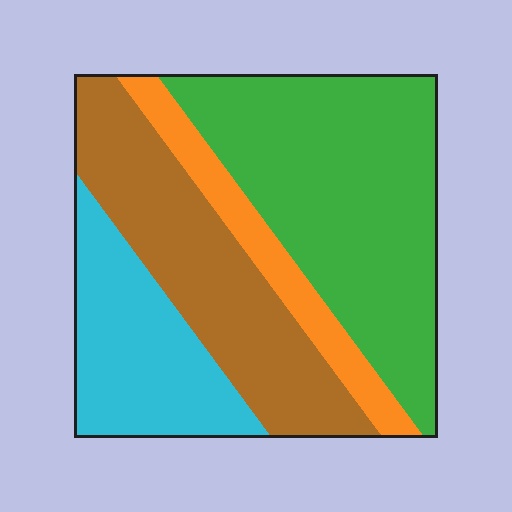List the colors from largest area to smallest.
From largest to smallest: green, brown, cyan, orange.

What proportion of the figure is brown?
Brown takes up between a sixth and a third of the figure.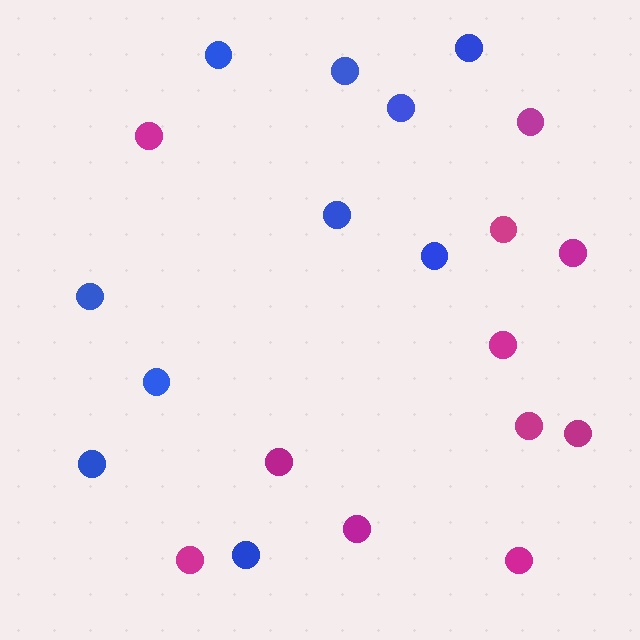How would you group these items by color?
There are 2 groups: one group of magenta circles (11) and one group of blue circles (10).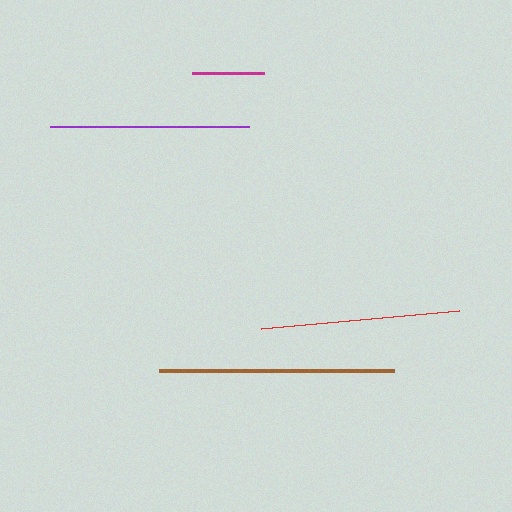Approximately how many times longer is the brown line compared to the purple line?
The brown line is approximately 1.2 times the length of the purple line.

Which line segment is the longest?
The brown line is the longest at approximately 235 pixels.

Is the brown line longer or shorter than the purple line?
The brown line is longer than the purple line.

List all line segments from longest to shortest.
From longest to shortest: brown, purple, red, magenta.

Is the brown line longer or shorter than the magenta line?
The brown line is longer than the magenta line.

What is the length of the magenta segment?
The magenta segment is approximately 72 pixels long.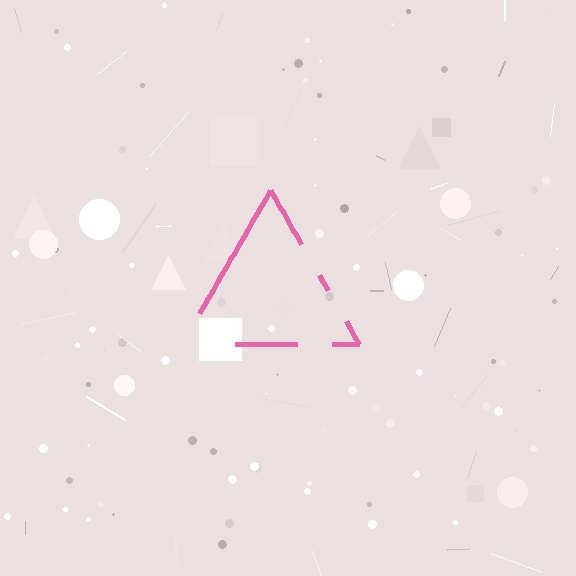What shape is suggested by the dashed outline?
The dashed outline suggests a triangle.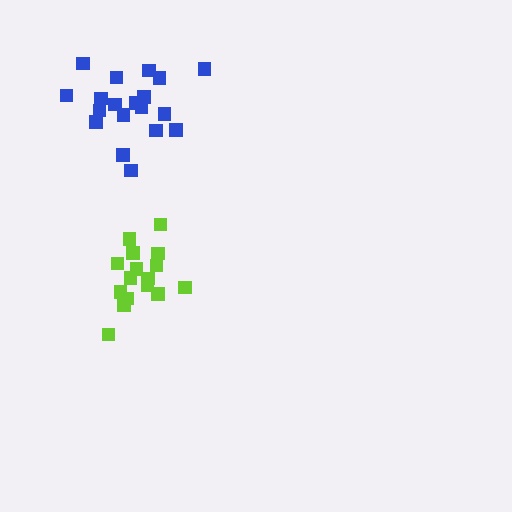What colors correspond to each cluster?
The clusters are colored: blue, lime.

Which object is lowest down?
The lime cluster is bottommost.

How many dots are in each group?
Group 1: 19 dots, Group 2: 16 dots (35 total).